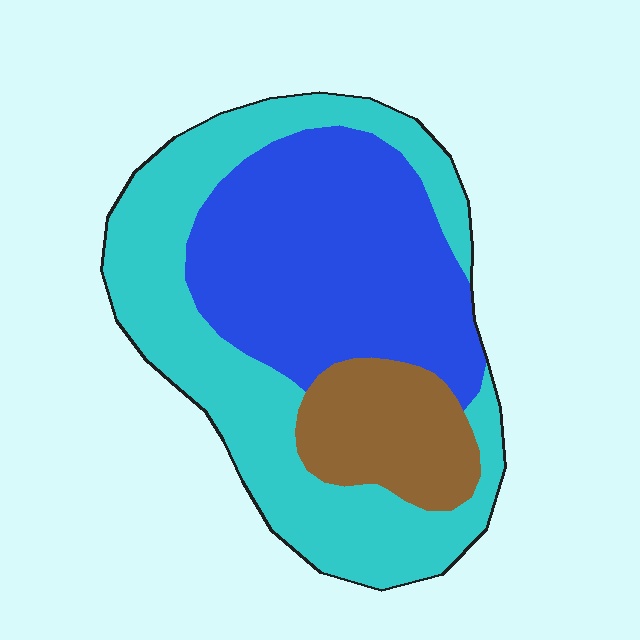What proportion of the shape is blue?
Blue covers 40% of the shape.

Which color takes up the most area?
Cyan, at roughly 45%.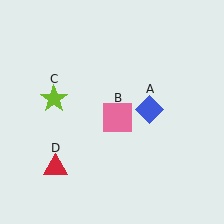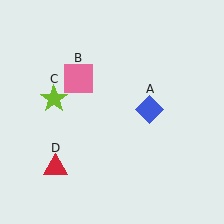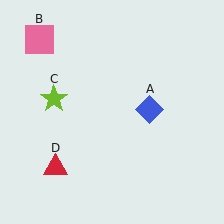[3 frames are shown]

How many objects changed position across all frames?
1 object changed position: pink square (object B).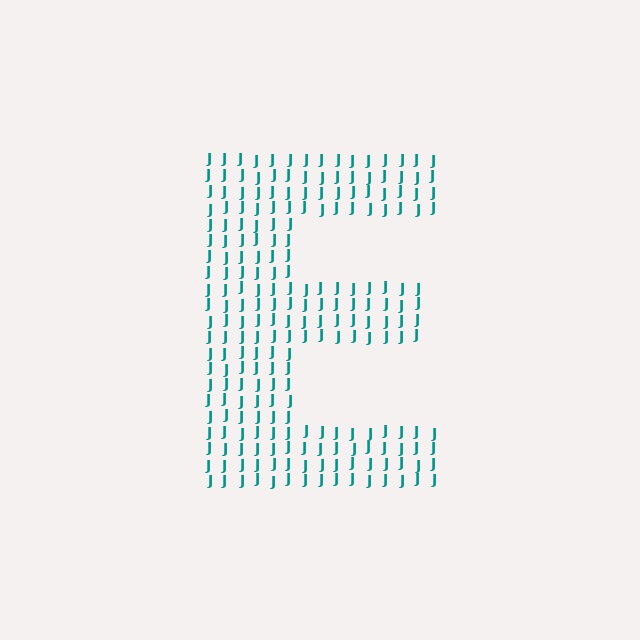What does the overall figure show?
The overall figure shows the letter E.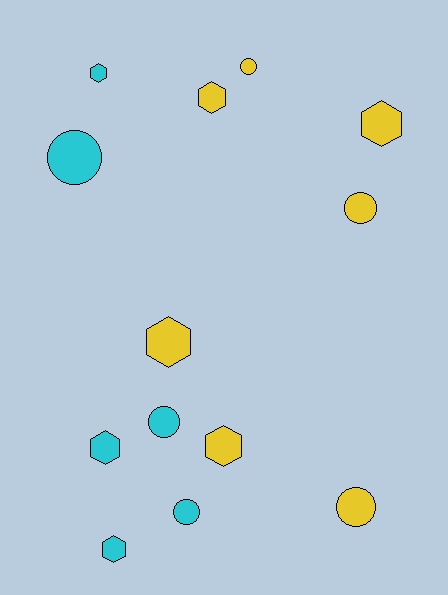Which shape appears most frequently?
Hexagon, with 7 objects.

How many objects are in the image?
There are 13 objects.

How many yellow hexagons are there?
There are 4 yellow hexagons.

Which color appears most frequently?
Yellow, with 7 objects.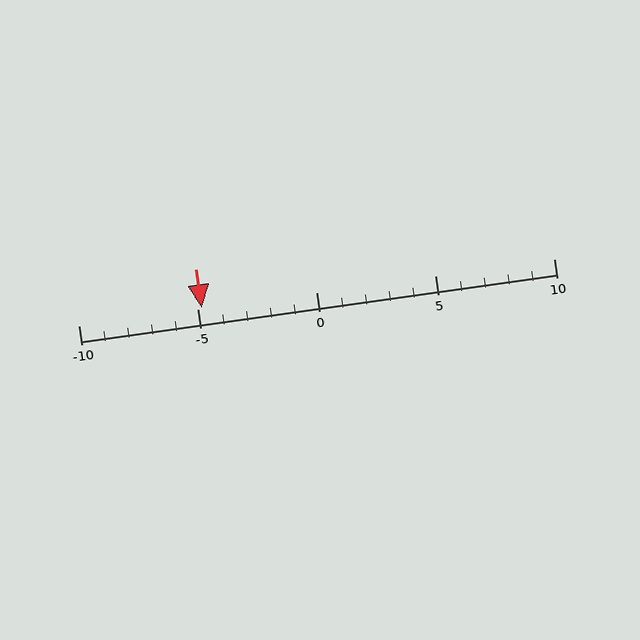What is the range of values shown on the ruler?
The ruler shows values from -10 to 10.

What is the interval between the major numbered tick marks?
The major tick marks are spaced 5 units apart.